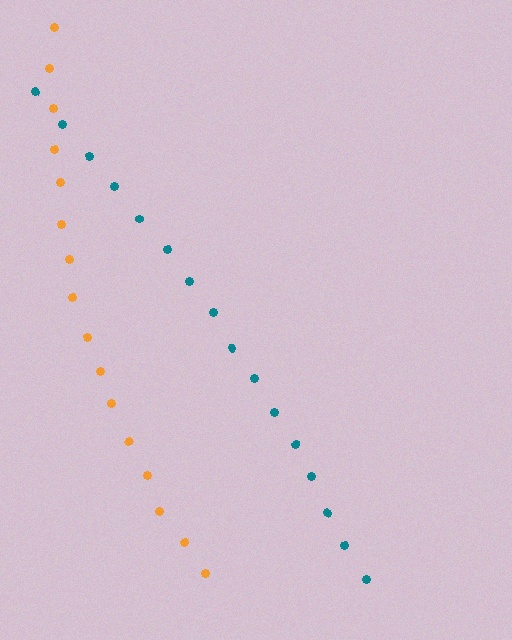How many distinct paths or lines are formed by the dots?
There are 2 distinct paths.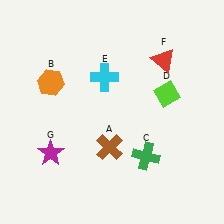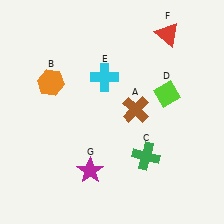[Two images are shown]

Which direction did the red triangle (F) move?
The red triangle (F) moved up.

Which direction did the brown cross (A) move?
The brown cross (A) moved up.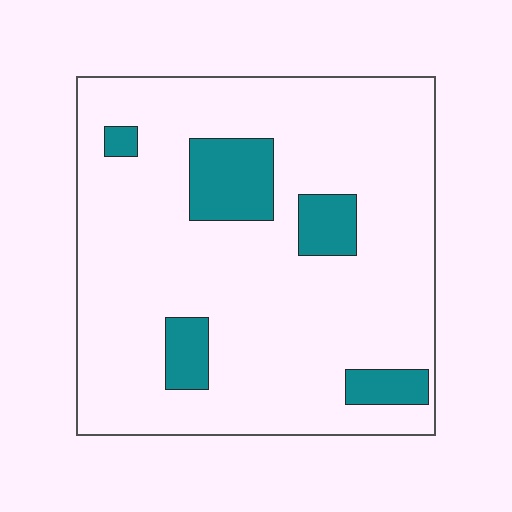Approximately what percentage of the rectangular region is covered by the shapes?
Approximately 15%.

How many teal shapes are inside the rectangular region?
5.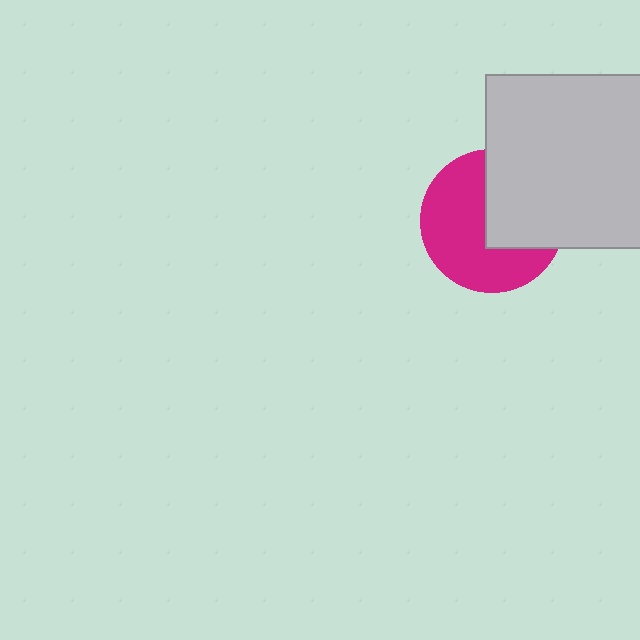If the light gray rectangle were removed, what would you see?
You would see the complete magenta circle.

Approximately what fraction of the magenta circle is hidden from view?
Roughly 41% of the magenta circle is hidden behind the light gray rectangle.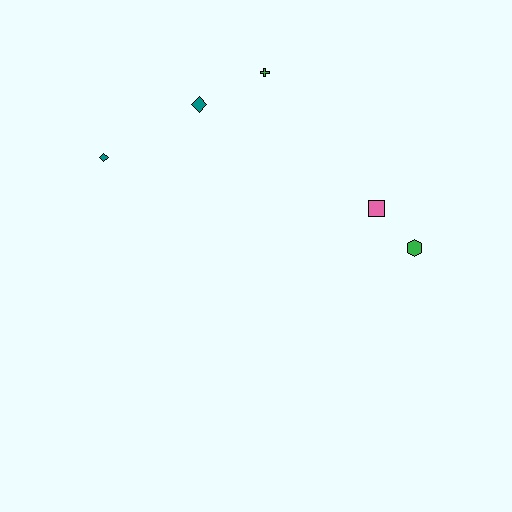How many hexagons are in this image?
There is 1 hexagon.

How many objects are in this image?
There are 5 objects.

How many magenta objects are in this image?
There are no magenta objects.